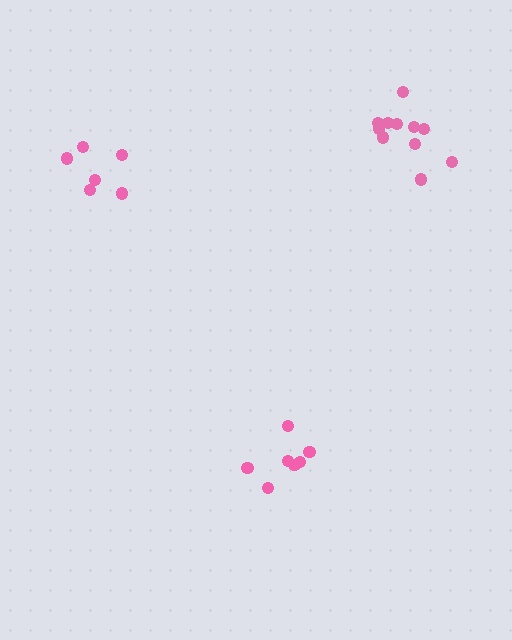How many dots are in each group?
Group 1: 6 dots, Group 2: 7 dots, Group 3: 11 dots (24 total).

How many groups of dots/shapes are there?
There are 3 groups.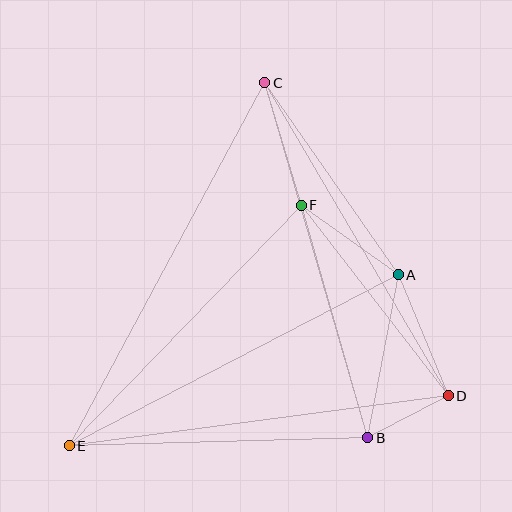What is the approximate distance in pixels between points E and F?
The distance between E and F is approximately 334 pixels.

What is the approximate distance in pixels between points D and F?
The distance between D and F is approximately 241 pixels.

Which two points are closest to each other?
Points B and D are closest to each other.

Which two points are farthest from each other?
Points C and E are farthest from each other.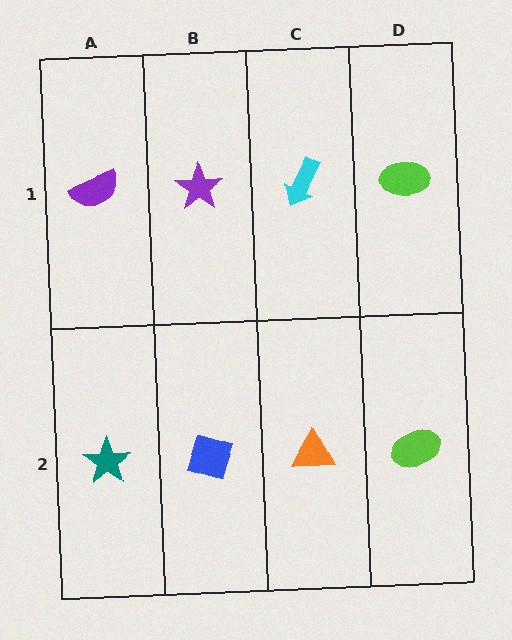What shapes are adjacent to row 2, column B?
A purple star (row 1, column B), a teal star (row 2, column A), an orange triangle (row 2, column C).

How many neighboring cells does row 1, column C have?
3.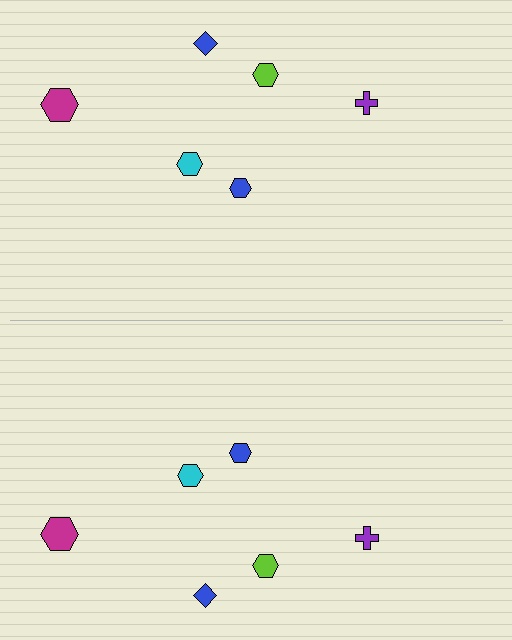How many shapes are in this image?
There are 12 shapes in this image.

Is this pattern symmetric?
Yes, this pattern has bilateral (reflection) symmetry.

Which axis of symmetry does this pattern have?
The pattern has a horizontal axis of symmetry running through the center of the image.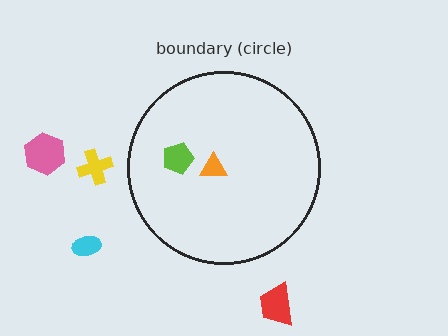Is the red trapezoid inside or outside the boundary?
Outside.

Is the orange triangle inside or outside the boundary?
Inside.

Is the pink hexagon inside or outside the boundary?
Outside.